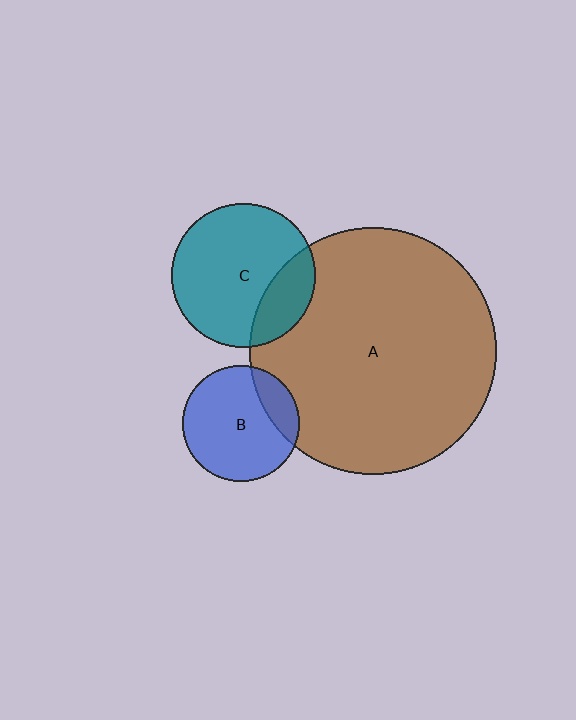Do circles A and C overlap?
Yes.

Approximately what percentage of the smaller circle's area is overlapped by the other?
Approximately 25%.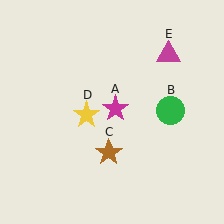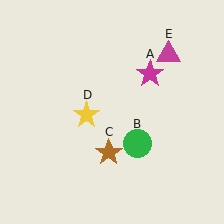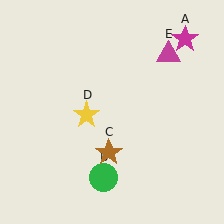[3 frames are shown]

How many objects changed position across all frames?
2 objects changed position: magenta star (object A), green circle (object B).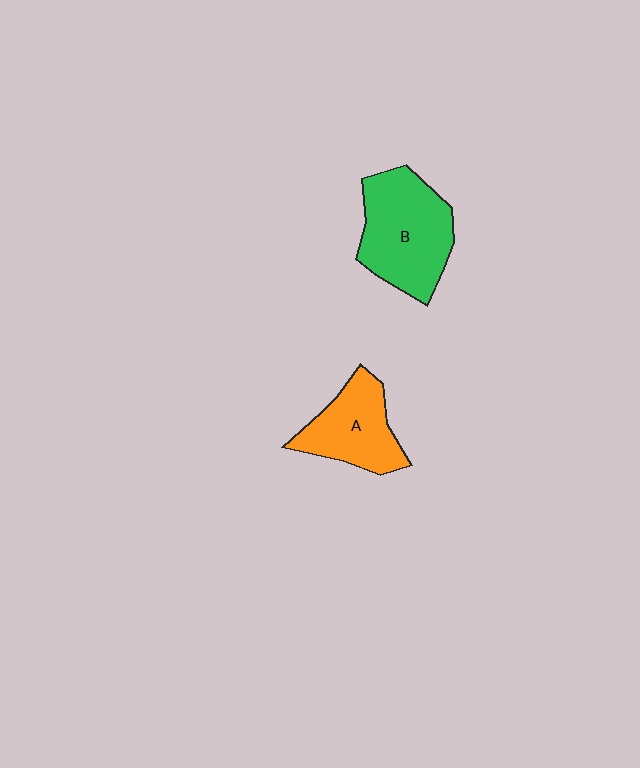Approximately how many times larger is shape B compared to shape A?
Approximately 1.4 times.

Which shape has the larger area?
Shape B (green).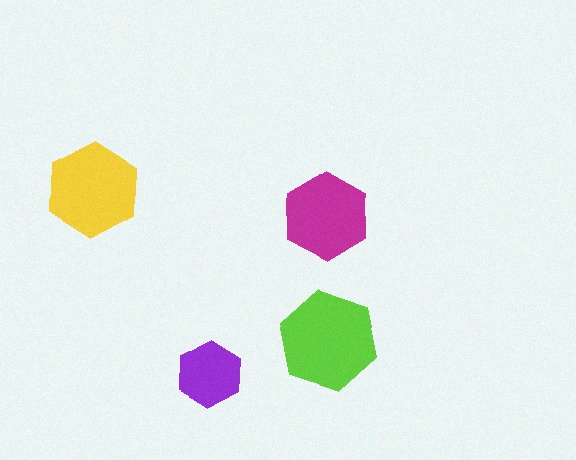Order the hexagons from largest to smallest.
the lime one, the yellow one, the magenta one, the purple one.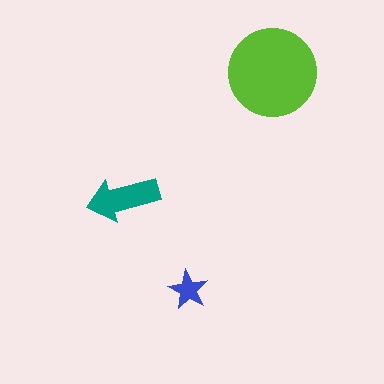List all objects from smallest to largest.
The blue star, the teal arrow, the lime circle.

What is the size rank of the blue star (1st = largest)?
3rd.